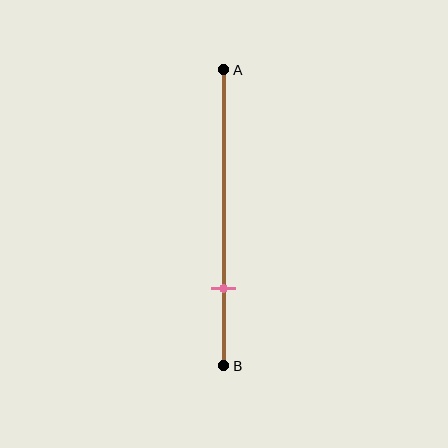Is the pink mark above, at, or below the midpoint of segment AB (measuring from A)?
The pink mark is below the midpoint of segment AB.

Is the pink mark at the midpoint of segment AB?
No, the mark is at about 75% from A, not at the 50% midpoint.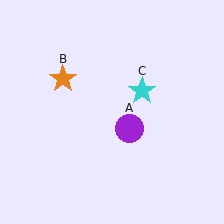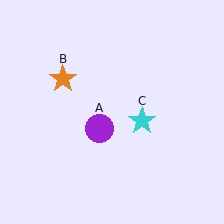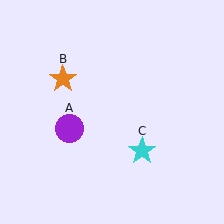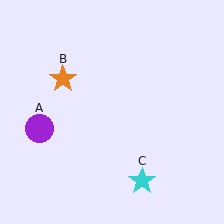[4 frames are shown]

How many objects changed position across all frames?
2 objects changed position: purple circle (object A), cyan star (object C).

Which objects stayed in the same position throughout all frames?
Orange star (object B) remained stationary.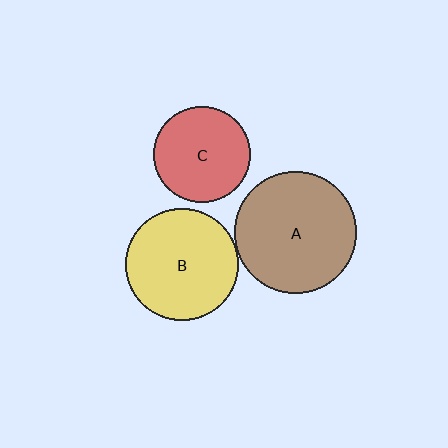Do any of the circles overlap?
No, none of the circles overlap.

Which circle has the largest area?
Circle A (brown).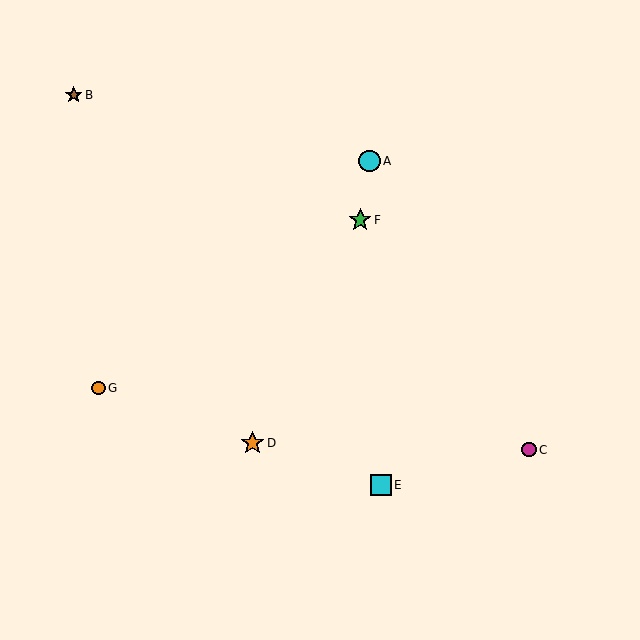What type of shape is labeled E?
Shape E is a cyan square.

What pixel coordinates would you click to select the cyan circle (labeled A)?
Click at (370, 161) to select the cyan circle A.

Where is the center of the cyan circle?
The center of the cyan circle is at (370, 161).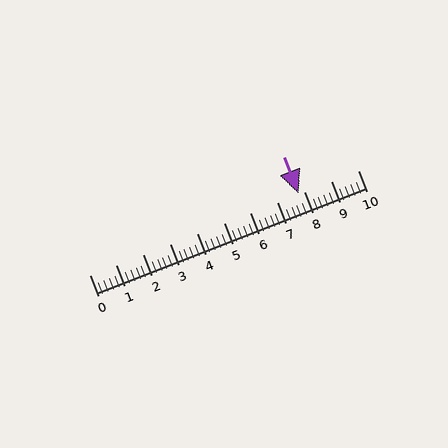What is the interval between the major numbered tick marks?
The major tick marks are spaced 1 units apart.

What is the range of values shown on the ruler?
The ruler shows values from 0 to 10.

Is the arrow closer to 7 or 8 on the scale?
The arrow is closer to 8.